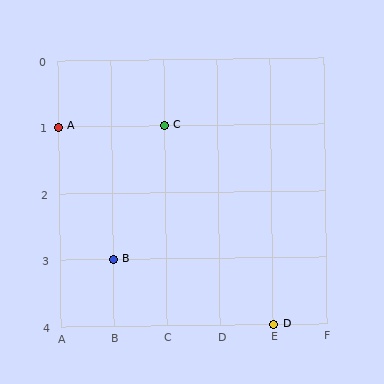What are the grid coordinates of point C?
Point C is at grid coordinates (C, 1).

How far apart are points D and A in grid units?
Points D and A are 4 columns and 3 rows apart (about 5.0 grid units diagonally).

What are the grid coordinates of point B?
Point B is at grid coordinates (B, 3).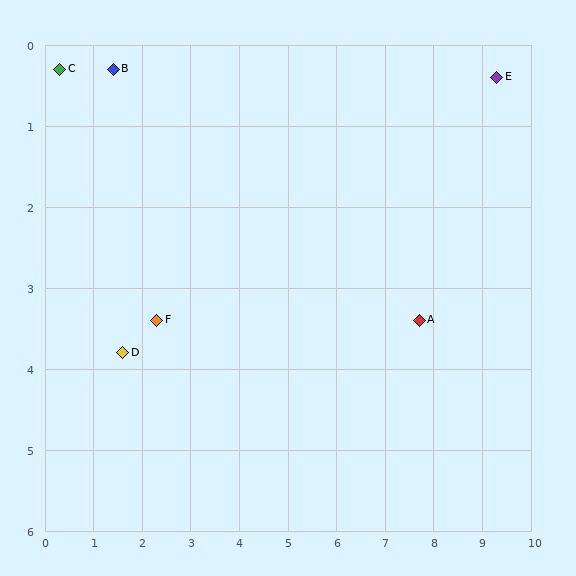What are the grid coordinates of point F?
Point F is at approximately (2.3, 3.4).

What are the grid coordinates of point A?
Point A is at approximately (7.7, 3.4).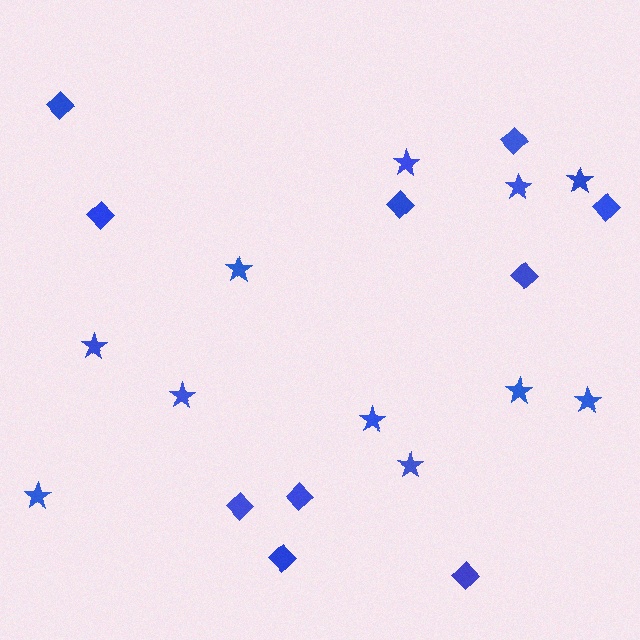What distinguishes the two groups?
There are 2 groups: one group of diamonds (10) and one group of stars (11).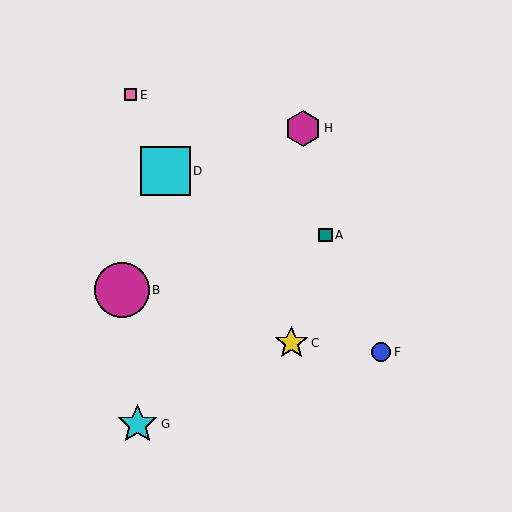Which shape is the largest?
The magenta circle (labeled B) is the largest.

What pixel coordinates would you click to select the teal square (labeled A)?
Click at (326, 235) to select the teal square A.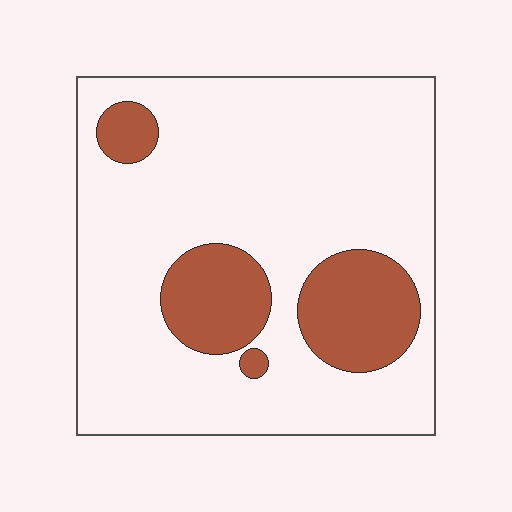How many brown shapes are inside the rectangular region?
4.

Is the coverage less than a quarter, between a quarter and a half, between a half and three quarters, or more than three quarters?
Less than a quarter.